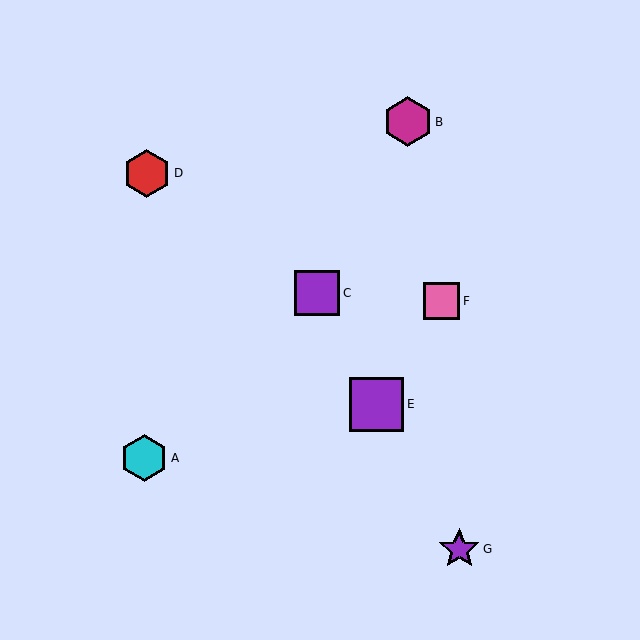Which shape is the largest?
The purple square (labeled E) is the largest.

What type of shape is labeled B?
Shape B is a magenta hexagon.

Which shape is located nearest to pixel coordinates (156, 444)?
The cyan hexagon (labeled A) at (144, 458) is nearest to that location.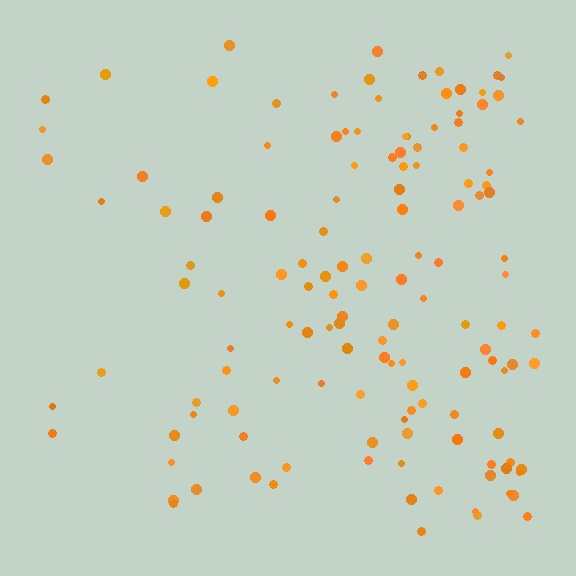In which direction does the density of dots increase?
From left to right, with the right side densest.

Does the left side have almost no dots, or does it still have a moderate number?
Still a moderate number, just noticeably fewer than the right.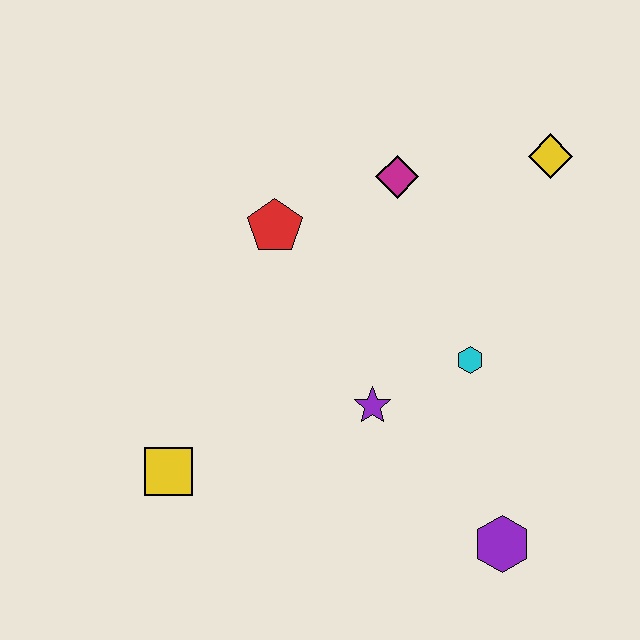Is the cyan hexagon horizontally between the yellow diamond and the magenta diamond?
Yes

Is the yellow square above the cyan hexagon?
No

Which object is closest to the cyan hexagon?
The purple star is closest to the cyan hexagon.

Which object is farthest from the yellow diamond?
The yellow square is farthest from the yellow diamond.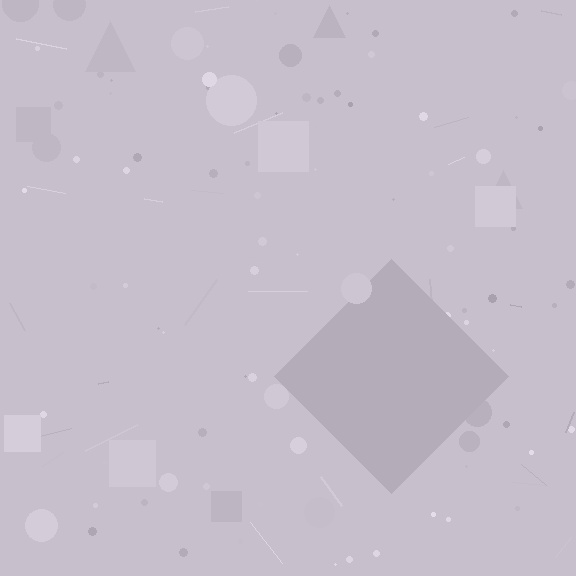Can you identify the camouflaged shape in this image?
The camouflaged shape is a diamond.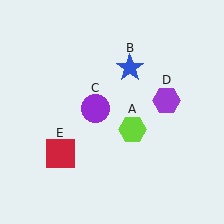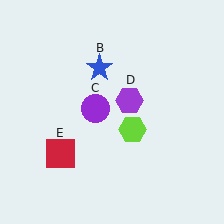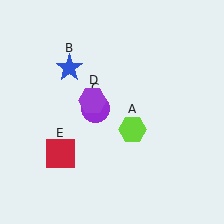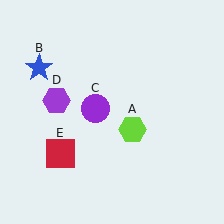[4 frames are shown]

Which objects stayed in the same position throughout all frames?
Lime hexagon (object A) and purple circle (object C) and red square (object E) remained stationary.